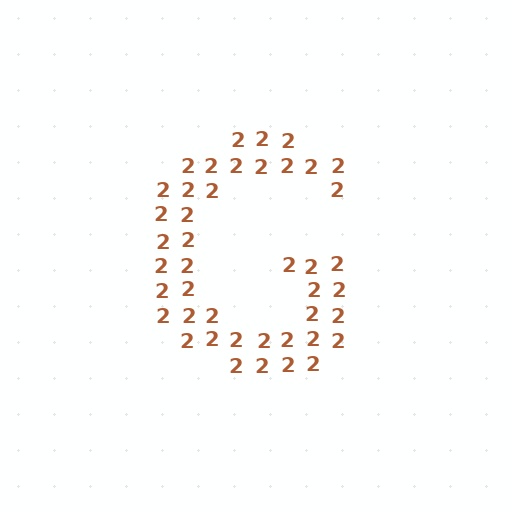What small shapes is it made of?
It is made of small digit 2's.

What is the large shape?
The large shape is the letter G.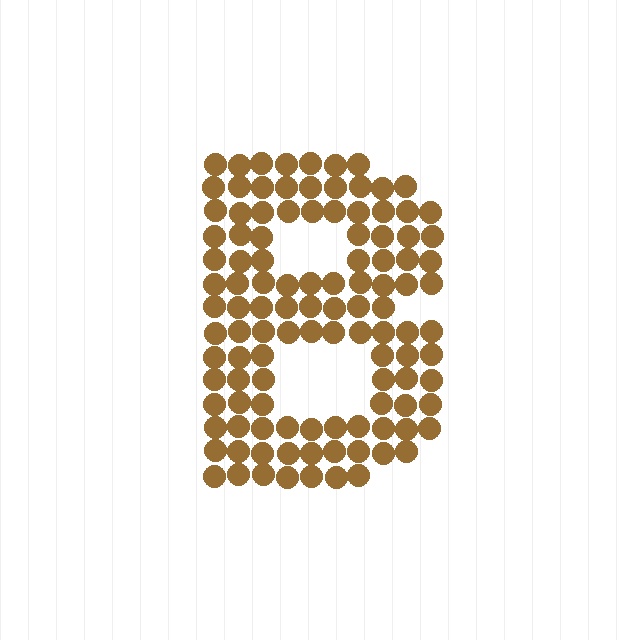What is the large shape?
The large shape is the letter B.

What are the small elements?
The small elements are circles.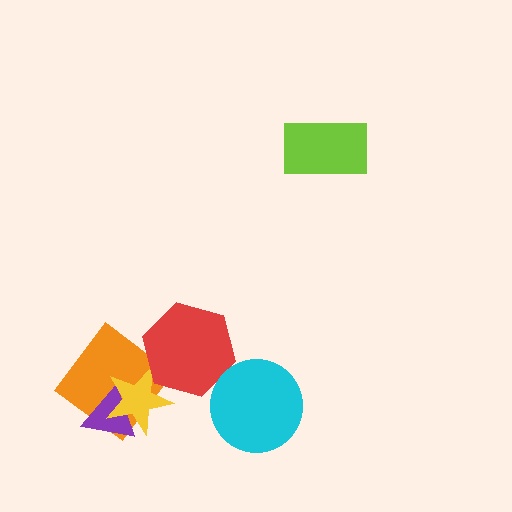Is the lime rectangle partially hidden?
No, no other shape covers it.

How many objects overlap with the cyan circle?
0 objects overlap with the cyan circle.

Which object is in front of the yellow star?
The red hexagon is in front of the yellow star.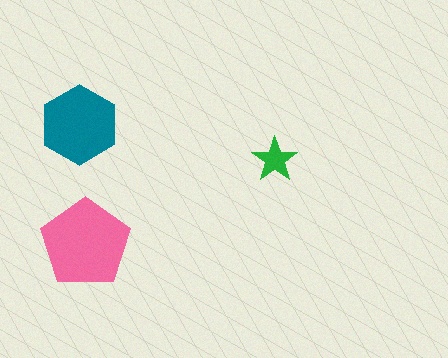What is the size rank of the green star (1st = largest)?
3rd.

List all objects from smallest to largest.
The green star, the teal hexagon, the pink pentagon.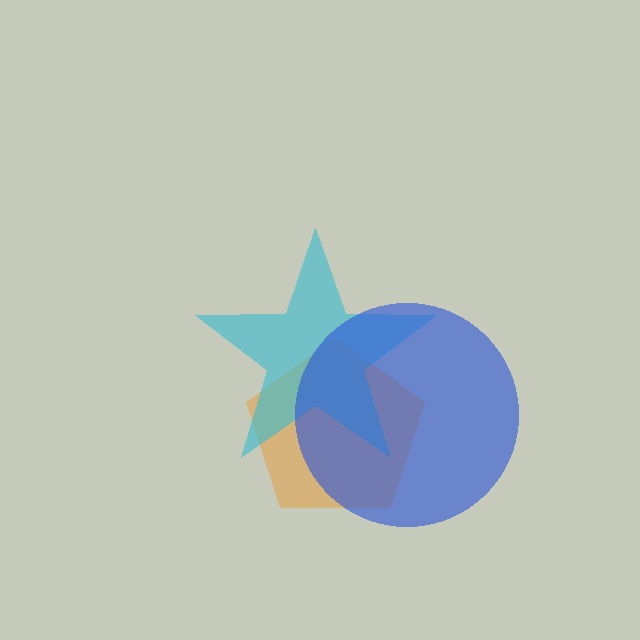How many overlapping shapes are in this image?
There are 3 overlapping shapes in the image.